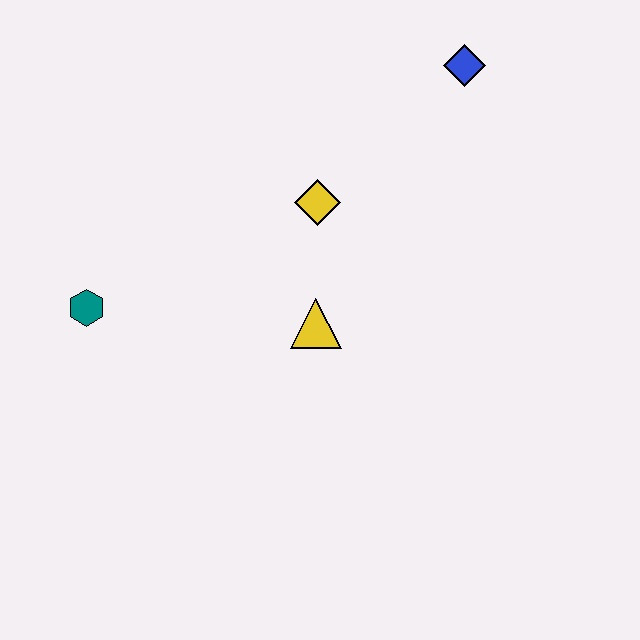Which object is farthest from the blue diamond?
The teal hexagon is farthest from the blue diamond.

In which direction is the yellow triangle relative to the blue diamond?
The yellow triangle is below the blue diamond.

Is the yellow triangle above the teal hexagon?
No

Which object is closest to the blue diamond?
The yellow diamond is closest to the blue diamond.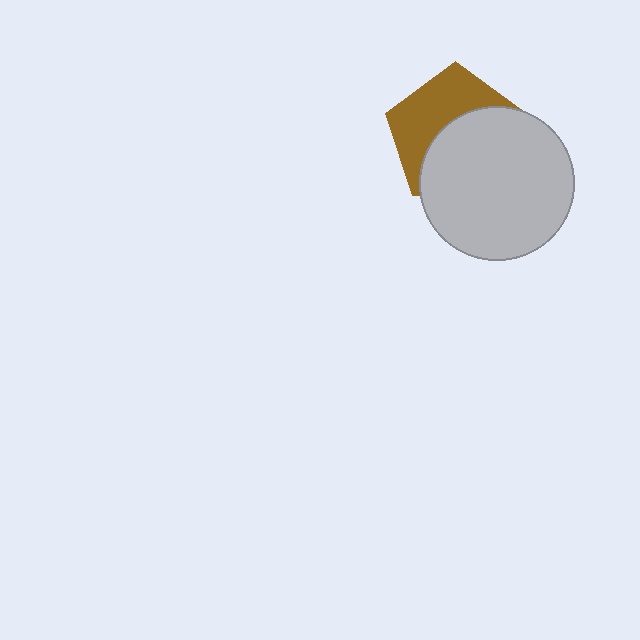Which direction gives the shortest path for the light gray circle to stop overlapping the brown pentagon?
Moving down gives the shortest separation.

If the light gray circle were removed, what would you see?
You would see the complete brown pentagon.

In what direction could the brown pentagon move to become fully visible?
The brown pentagon could move up. That would shift it out from behind the light gray circle entirely.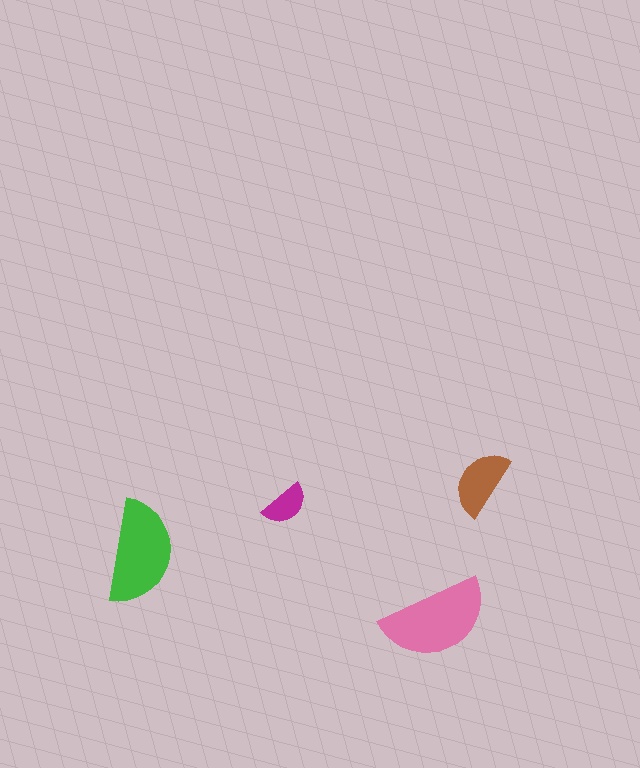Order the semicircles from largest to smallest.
the pink one, the green one, the brown one, the magenta one.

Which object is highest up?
The brown semicircle is topmost.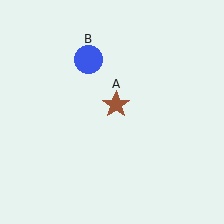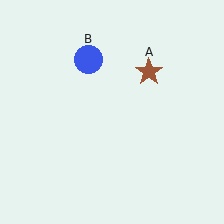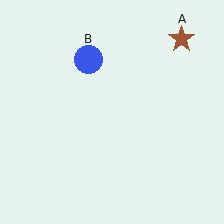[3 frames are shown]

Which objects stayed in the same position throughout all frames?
Blue circle (object B) remained stationary.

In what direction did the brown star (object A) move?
The brown star (object A) moved up and to the right.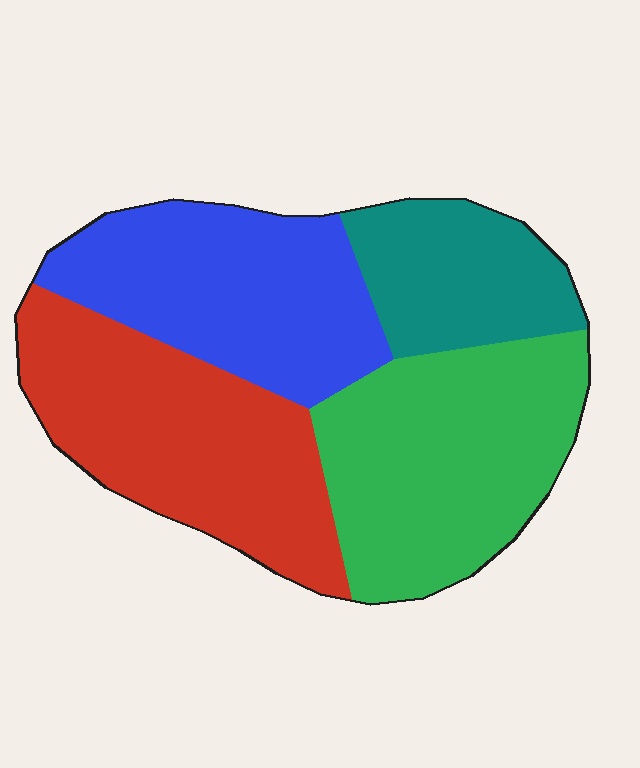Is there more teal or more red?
Red.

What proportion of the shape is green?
Green takes up between a sixth and a third of the shape.